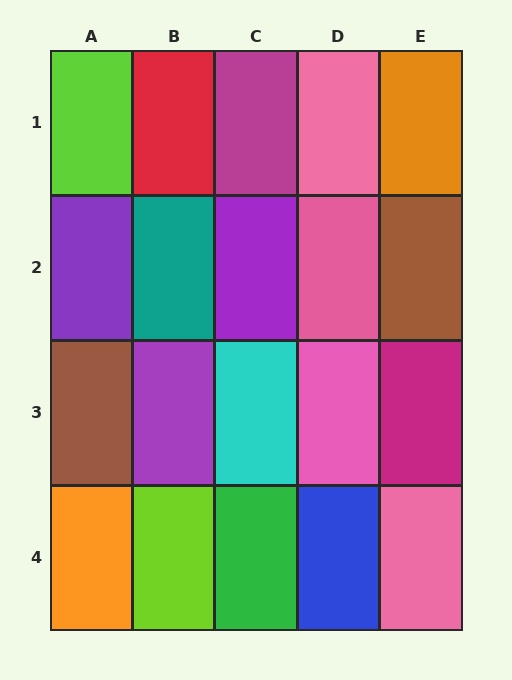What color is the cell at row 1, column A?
Lime.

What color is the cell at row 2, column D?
Pink.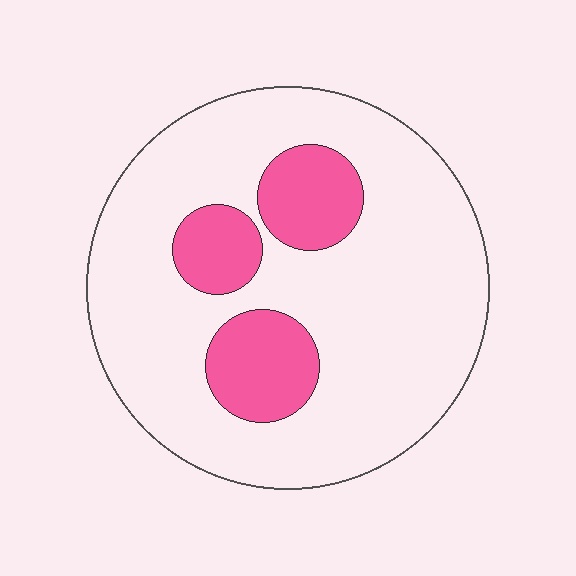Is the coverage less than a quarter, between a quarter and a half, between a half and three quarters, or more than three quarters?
Less than a quarter.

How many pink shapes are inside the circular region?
3.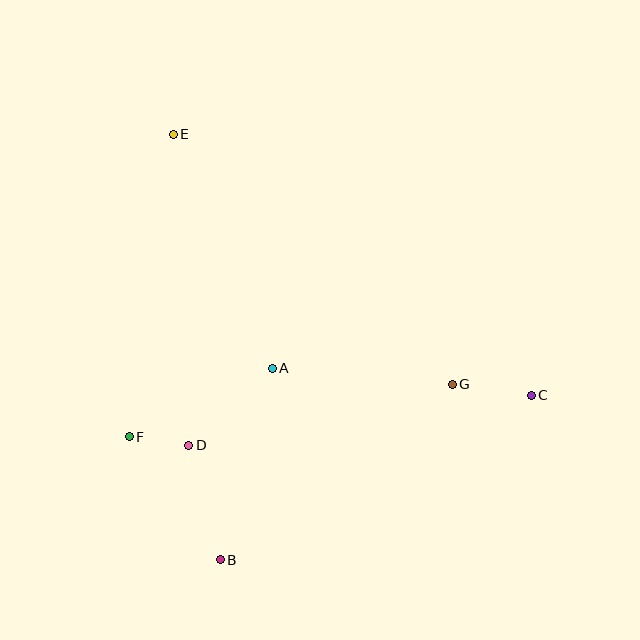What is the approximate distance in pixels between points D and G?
The distance between D and G is approximately 271 pixels.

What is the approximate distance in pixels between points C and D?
The distance between C and D is approximately 346 pixels.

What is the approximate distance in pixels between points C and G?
The distance between C and G is approximately 80 pixels.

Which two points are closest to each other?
Points D and F are closest to each other.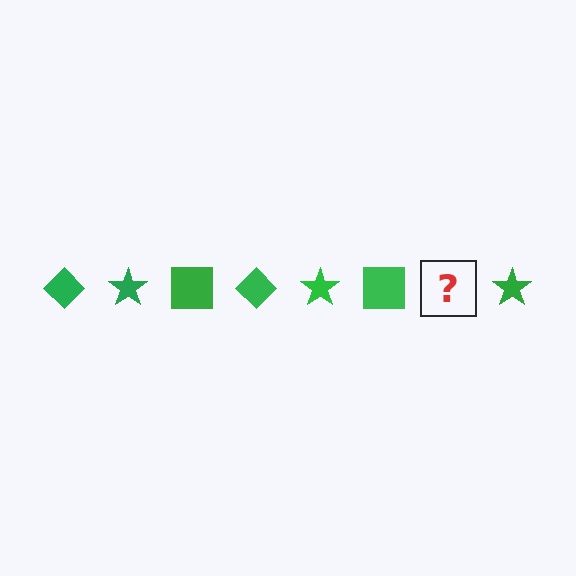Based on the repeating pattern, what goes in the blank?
The blank should be a green diamond.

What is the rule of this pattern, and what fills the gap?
The rule is that the pattern cycles through diamond, star, square shapes in green. The gap should be filled with a green diamond.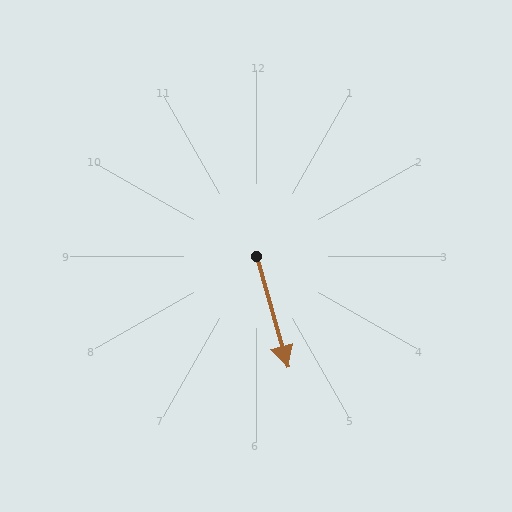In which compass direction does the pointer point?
South.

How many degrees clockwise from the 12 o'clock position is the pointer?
Approximately 164 degrees.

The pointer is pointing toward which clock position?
Roughly 5 o'clock.